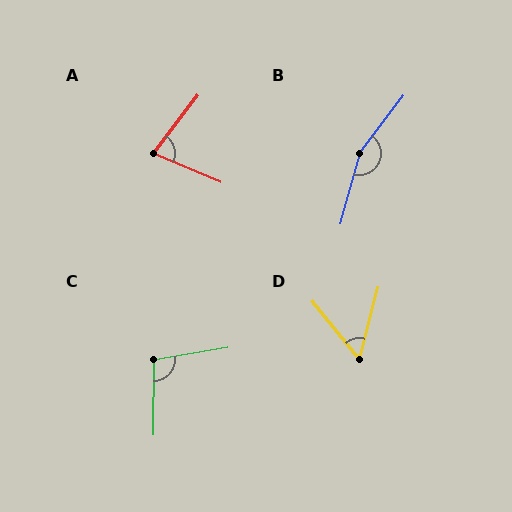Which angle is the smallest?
D, at approximately 54 degrees.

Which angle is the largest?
B, at approximately 159 degrees.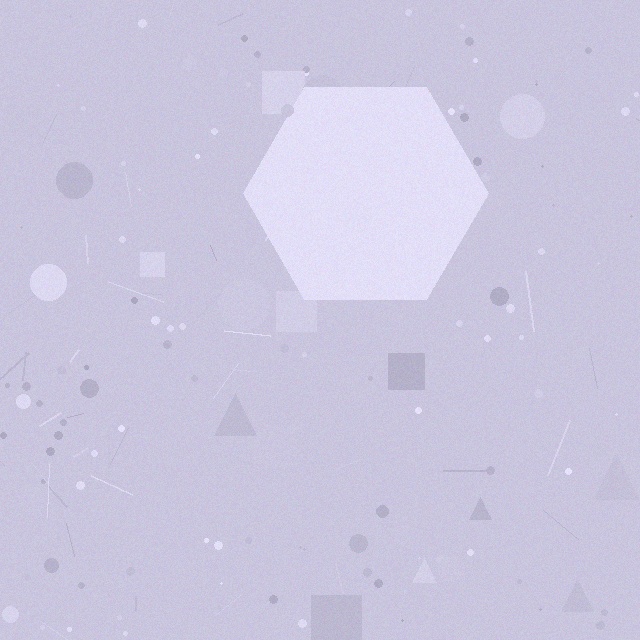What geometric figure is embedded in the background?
A hexagon is embedded in the background.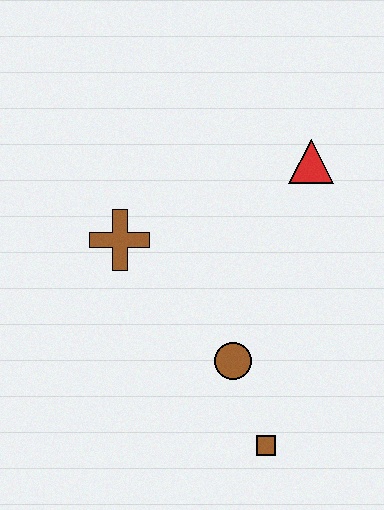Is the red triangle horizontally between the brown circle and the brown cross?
No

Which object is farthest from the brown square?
The red triangle is farthest from the brown square.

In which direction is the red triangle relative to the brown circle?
The red triangle is above the brown circle.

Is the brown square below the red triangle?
Yes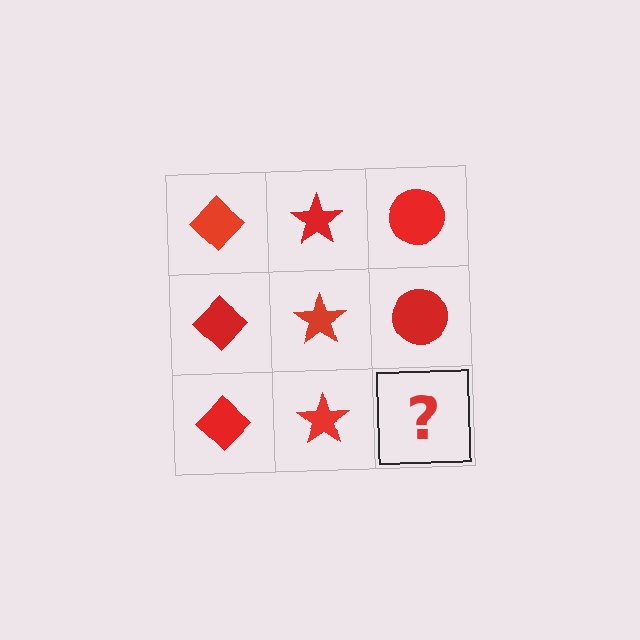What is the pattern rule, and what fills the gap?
The rule is that each column has a consistent shape. The gap should be filled with a red circle.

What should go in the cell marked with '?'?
The missing cell should contain a red circle.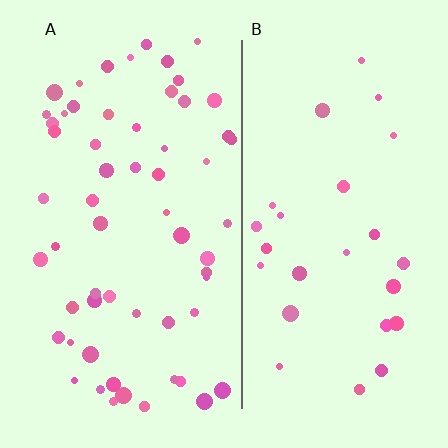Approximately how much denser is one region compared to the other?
Approximately 2.2× — region A over region B.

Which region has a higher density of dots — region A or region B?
A (the left).